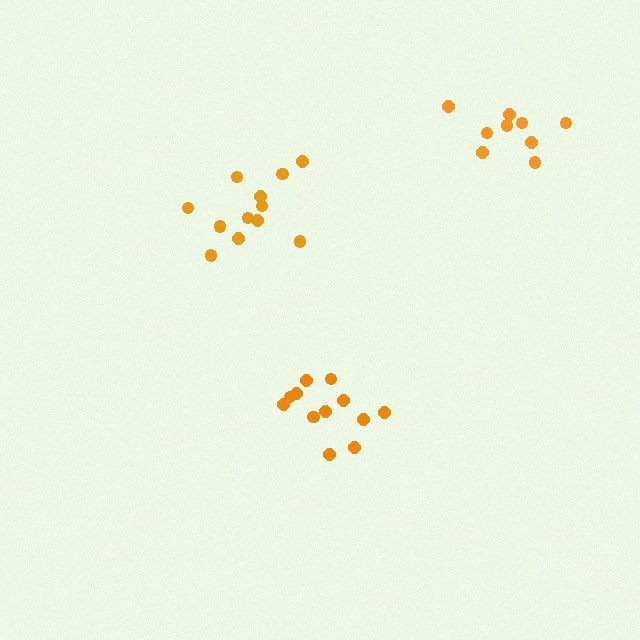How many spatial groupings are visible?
There are 3 spatial groupings.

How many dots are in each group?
Group 1: 12 dots, Group 2: 9 dots, Group 3: 12 dots (33 total).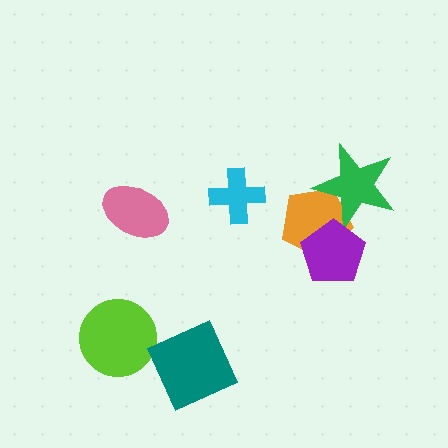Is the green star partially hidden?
Yes, it is partially covered by another shape.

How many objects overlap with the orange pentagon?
2 objects overlap with the orange pentagon.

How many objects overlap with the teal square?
0 objects overlap with the teal square.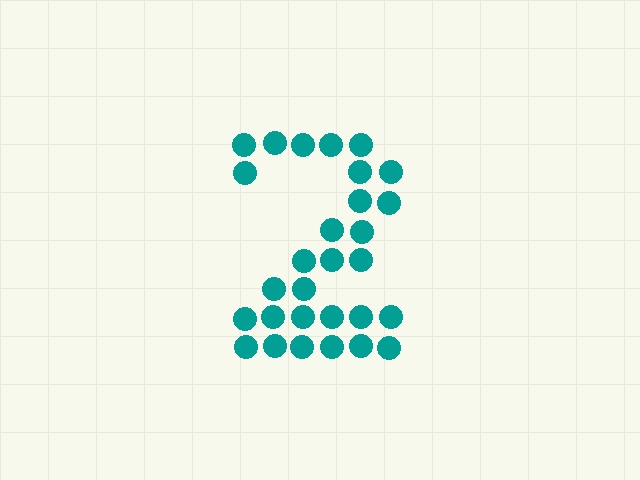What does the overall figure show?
The overall figure shows the digit 2.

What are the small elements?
The small elements are circles.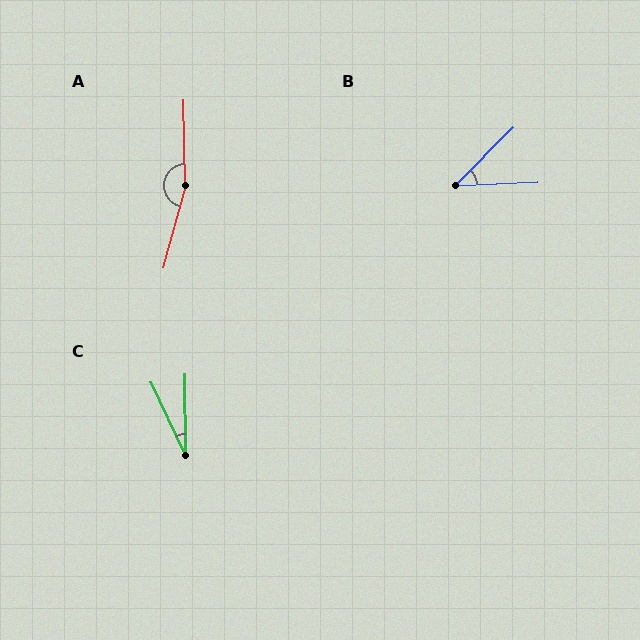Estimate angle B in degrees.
Approximately 43 degrees.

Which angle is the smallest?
C, at approximately 25 degrees.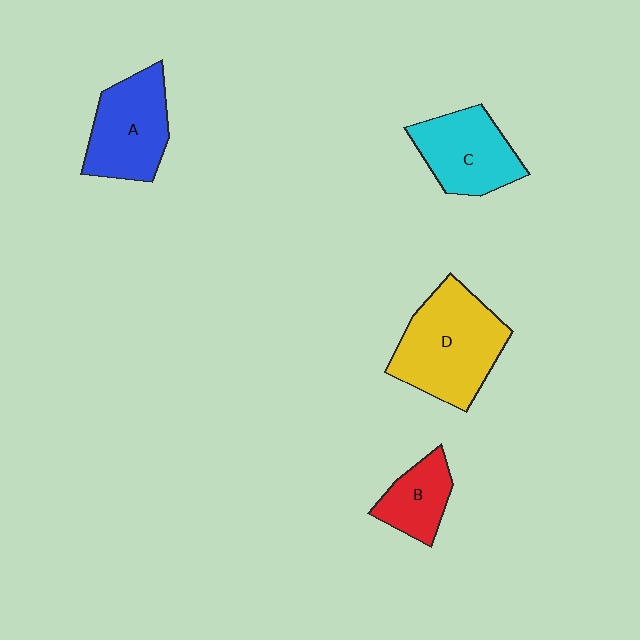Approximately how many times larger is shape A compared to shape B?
Approximately 1.6 times.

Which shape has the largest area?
Shape D (yellow).